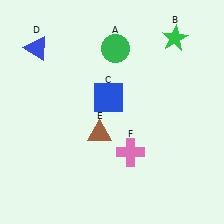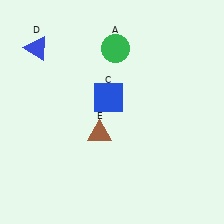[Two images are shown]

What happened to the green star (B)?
The green star (B) was removed in Image 2. It was in the top-right area of Image 1.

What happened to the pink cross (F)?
The pink cross (F) was removed in Image 2. It was in the bottom-right area of Image 1.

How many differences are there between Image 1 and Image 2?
There are 2 differences between the two images.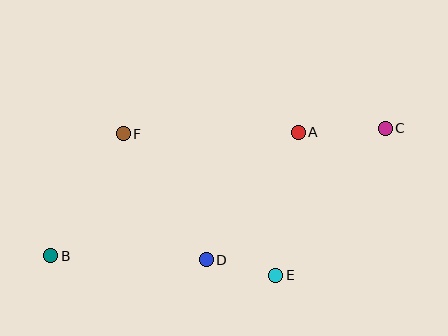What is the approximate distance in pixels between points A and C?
The distance between A and C is approximately 87 pixels.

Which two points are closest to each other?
Points D and E are closest to each other.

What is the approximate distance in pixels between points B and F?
The distance between B and F is approximately 142 pixels.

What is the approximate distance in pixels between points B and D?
The distance between B and D is approximately 156 pixels.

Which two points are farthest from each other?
Points B and C are farthest from each other.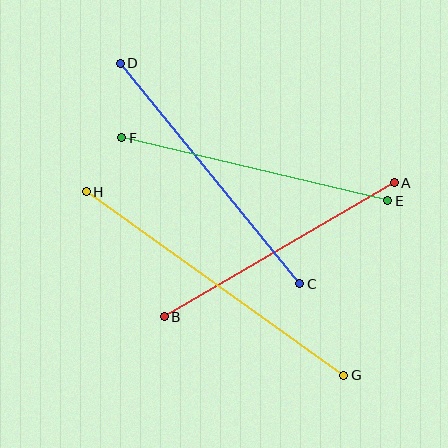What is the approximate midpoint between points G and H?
The midpoint is at approximately (215, 283) pixels.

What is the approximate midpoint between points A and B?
The midpoint is at approximately (279, 250) pixels.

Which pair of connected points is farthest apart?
Points G and H are farthest apart.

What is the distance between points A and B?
The distance is approximately 266 pixels.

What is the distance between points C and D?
The distance is approximately 284 pixels.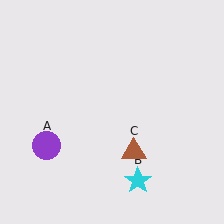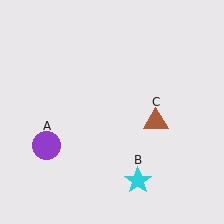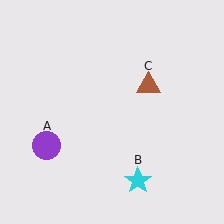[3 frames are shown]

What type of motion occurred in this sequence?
The brown triangle (object C) rotated counterclockwise around the center of the scene.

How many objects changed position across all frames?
1 object changed position: brown triangle (object C).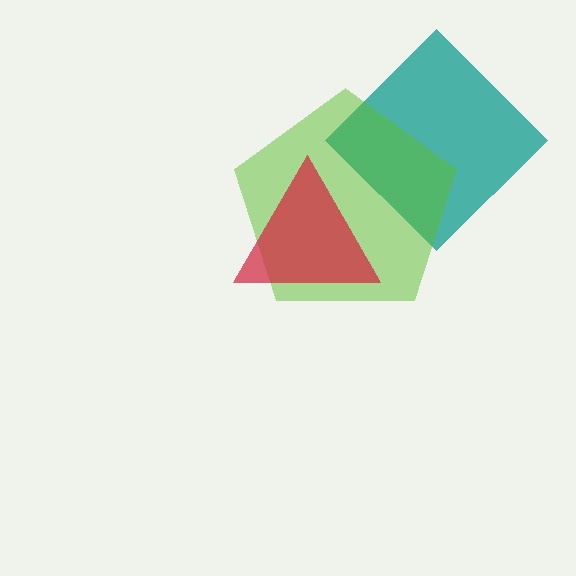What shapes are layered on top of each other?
The layered shapes are: a teal diamond, a lime pentagon, a red triangle.